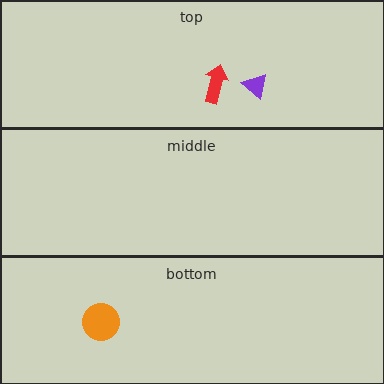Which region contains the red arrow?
The top region.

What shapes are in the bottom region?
The orange circle.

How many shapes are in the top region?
2.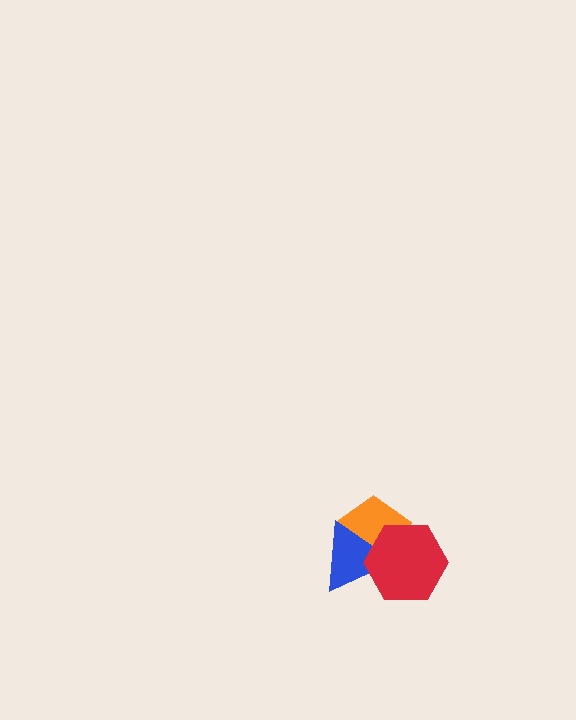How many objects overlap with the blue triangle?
2 objects overlap with the blue triangle.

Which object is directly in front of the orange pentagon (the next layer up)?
The blue triangle is directly in front of the orange pentagon.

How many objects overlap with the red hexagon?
2 objects overlap with the red hexagon.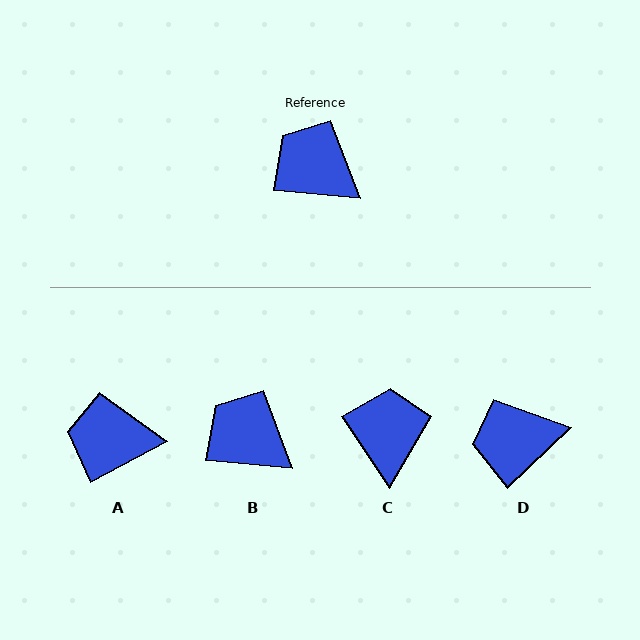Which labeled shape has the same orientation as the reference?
B.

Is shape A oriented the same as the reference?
No, it is off by about 33 degrees.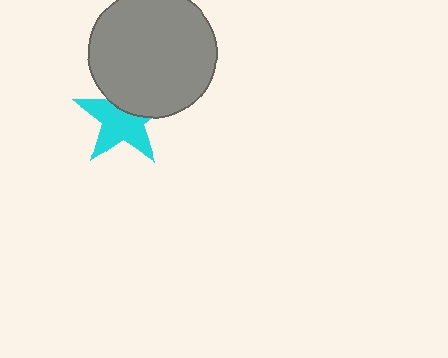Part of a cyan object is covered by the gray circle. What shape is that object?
It is a star.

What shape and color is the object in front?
The object in front is a gray circle.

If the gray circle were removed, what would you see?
You would see the complete cyan star.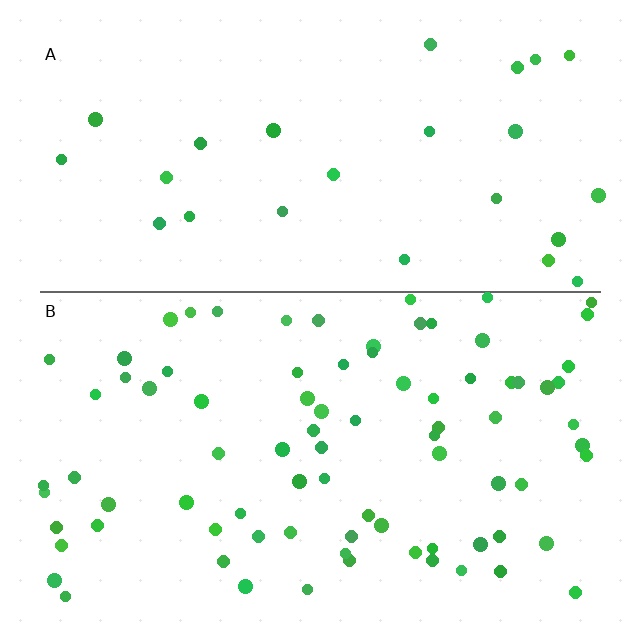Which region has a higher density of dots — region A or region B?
B (the bottom).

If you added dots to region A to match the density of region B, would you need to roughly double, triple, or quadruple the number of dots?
Approximately triple.